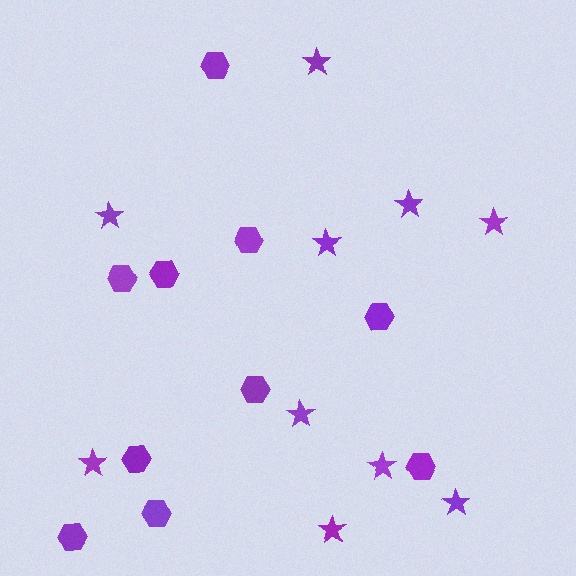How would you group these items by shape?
There are 2 groups: one group of stars (10) and one group of hexagons (10).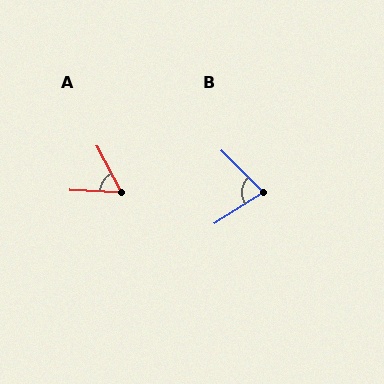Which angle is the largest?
B, at approximately 77 degrees.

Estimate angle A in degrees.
Approximately 59 degrees.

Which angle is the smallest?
A, at approximately 59 degrees.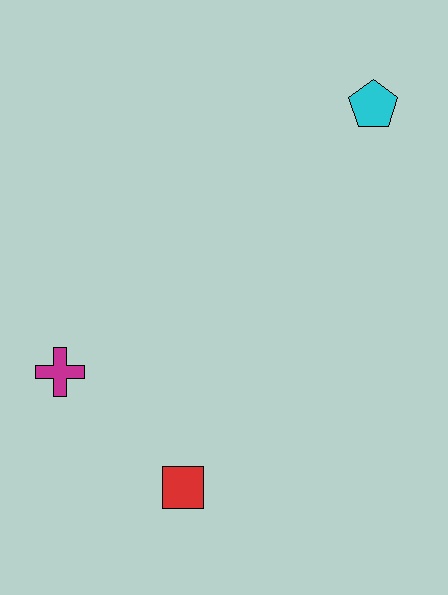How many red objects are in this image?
There is 1 red object.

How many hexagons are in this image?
There are no hexagons.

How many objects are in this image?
There are 3 objects.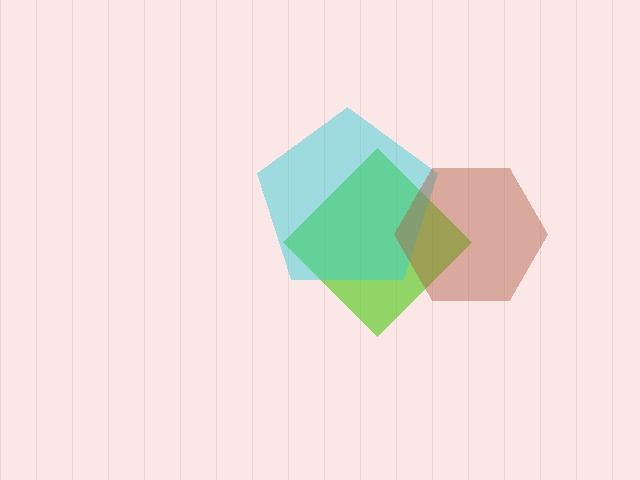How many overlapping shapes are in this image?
There are 3 overlapping shapes in the image.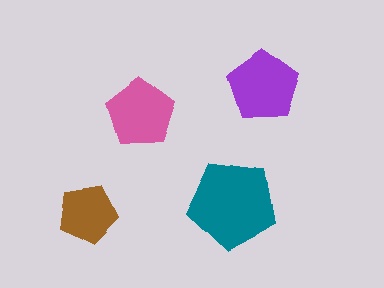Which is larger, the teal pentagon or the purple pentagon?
The teal one.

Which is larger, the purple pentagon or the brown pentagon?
The purple one.